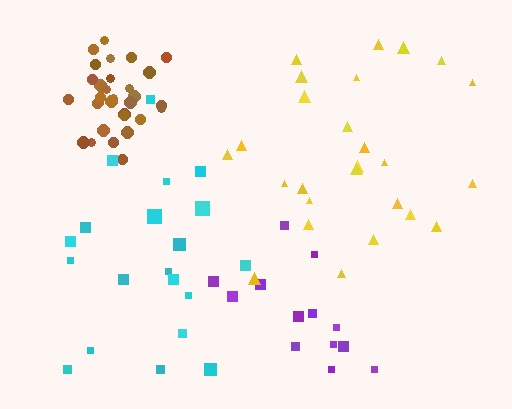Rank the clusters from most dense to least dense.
brown, yellow, cyan, purple.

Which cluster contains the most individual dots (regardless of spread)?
Brown (32).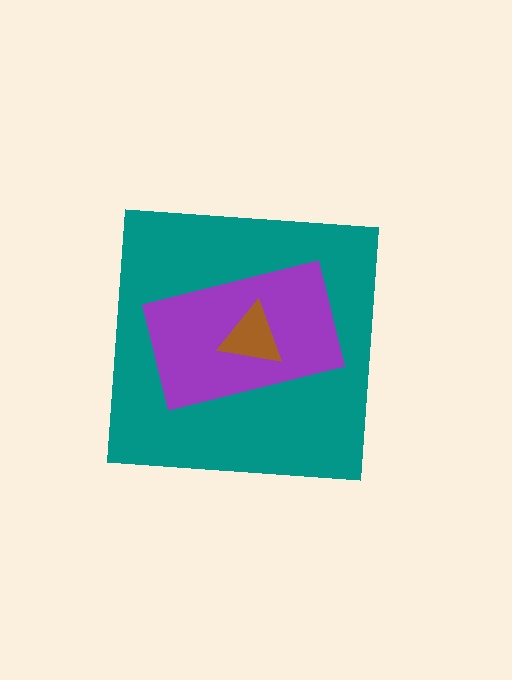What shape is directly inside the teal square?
The purple rectangle.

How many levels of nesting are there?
3.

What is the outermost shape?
The teal square.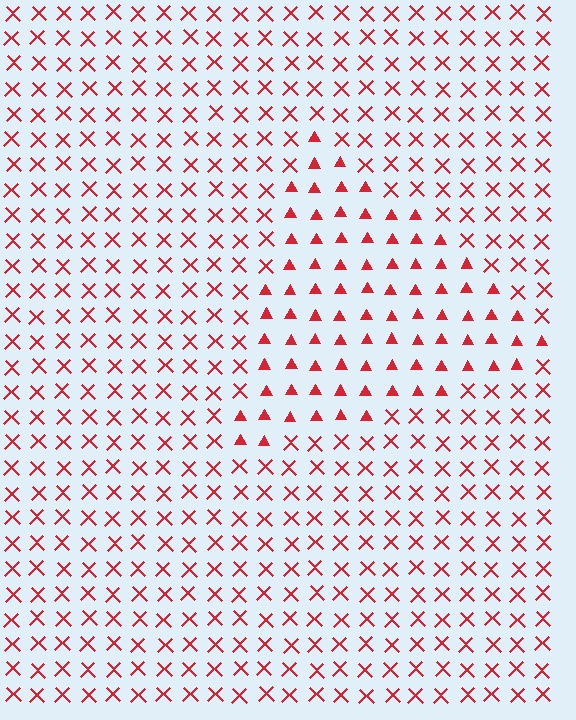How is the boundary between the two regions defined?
The boundary is defined by a change in element shape: triangles inside vs. X marks outside. All elements share the same color and spacing.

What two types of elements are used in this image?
The image uses triangles inside the triangle region and X marks outside it.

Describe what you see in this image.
The image is filled with small red elements arranged in a uniform grid. A triangle-shaped region contains triangles, while the surrounding area contains X marks. The boundary is defined purely by the change in element shape.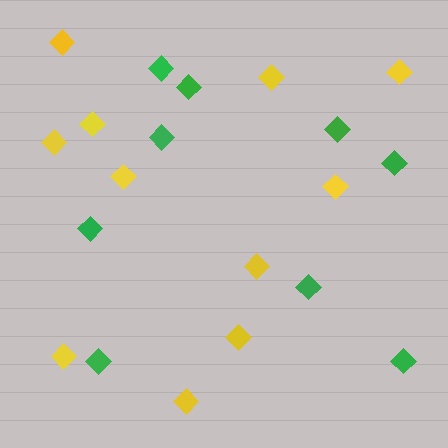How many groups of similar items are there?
There are 2 groups: one group of yellow diamonds (11) and one group of green diamonds (9).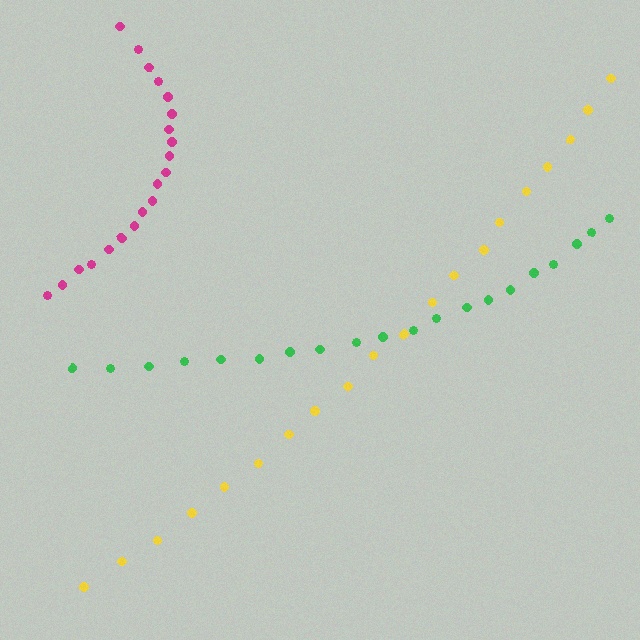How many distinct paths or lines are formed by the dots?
There are 3 distinct paths.